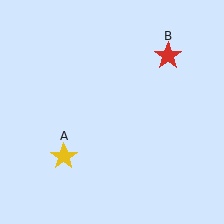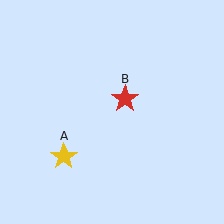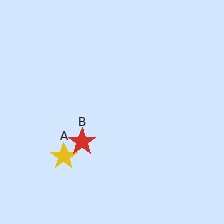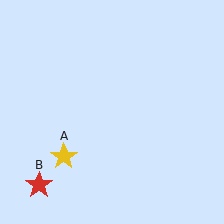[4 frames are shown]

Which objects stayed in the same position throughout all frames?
Yellow star (object A) remained stationary.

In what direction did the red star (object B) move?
The red star (object B) moved down and to the left.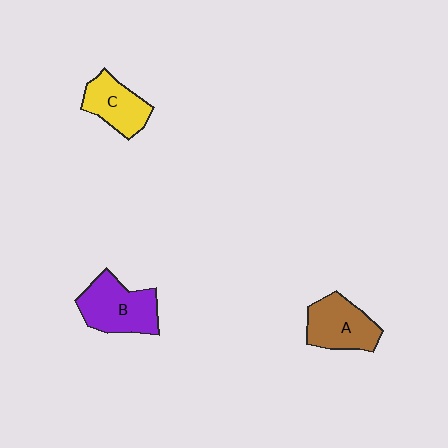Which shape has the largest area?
Shape B (purple).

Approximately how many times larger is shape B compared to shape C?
Approximately 1.3 times.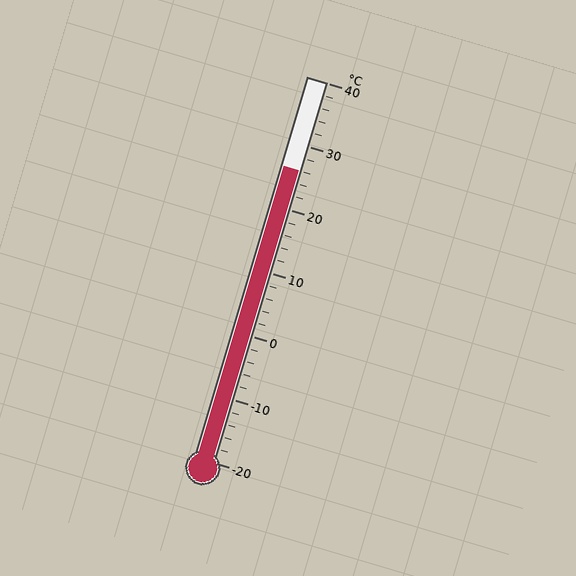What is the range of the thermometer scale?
The thermometer scale ranges from -20°C to 40°C.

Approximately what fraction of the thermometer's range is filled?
The thermometer is filled to approximately 75% of its range.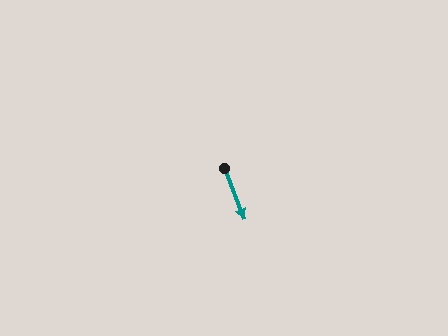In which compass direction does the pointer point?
South.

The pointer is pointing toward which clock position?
Roughly 5 o'clock.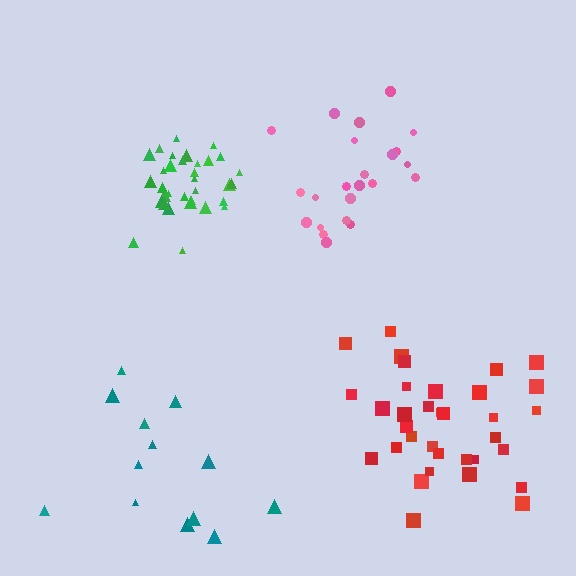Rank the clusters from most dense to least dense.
green, red, pink, teal.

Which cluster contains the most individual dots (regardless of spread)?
Red (34).